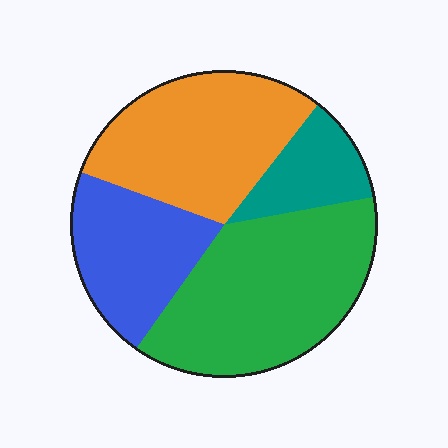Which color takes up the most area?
Green, at roughly 35%.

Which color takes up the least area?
Teal, at roughly 10%.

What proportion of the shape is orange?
Orange covers 30% of the shape.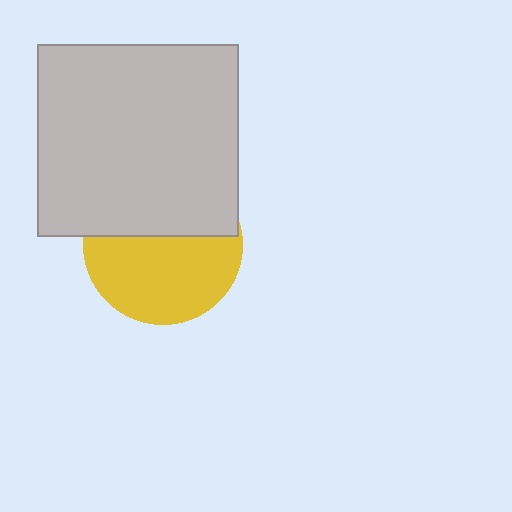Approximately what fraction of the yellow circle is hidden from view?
Roughly 44% of the yellow circle is hidden behind the light gray rectangle.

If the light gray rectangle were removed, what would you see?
You would see the complete yellow circle.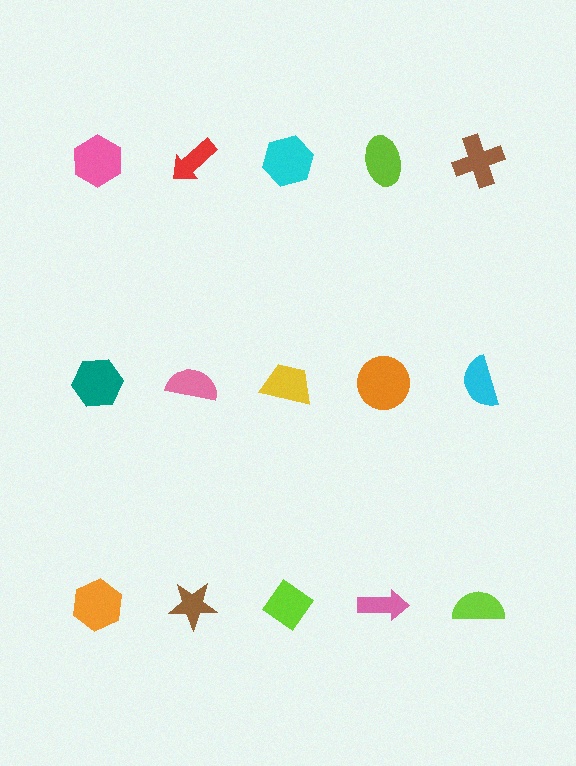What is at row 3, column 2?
A brown star.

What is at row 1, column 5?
A brown cross.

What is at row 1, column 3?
A cyan hexagon.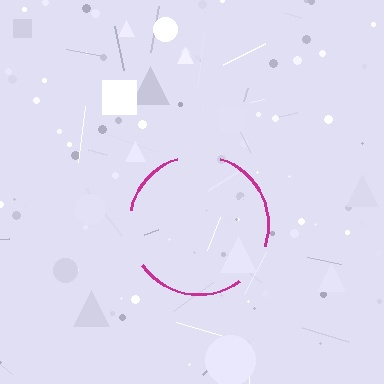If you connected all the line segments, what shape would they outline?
They would outline a circle.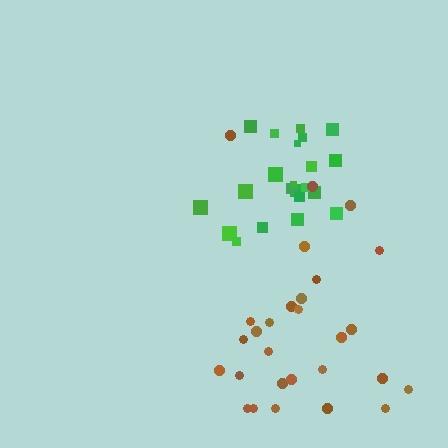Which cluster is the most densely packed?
Green.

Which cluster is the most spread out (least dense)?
Brown.